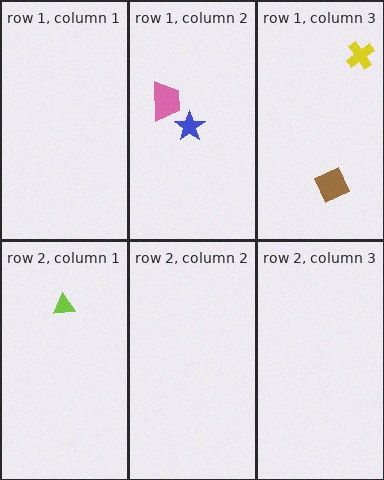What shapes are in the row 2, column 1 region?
The lime triangle.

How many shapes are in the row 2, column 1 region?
1.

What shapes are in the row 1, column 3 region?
The yellow cross, the brown diamond.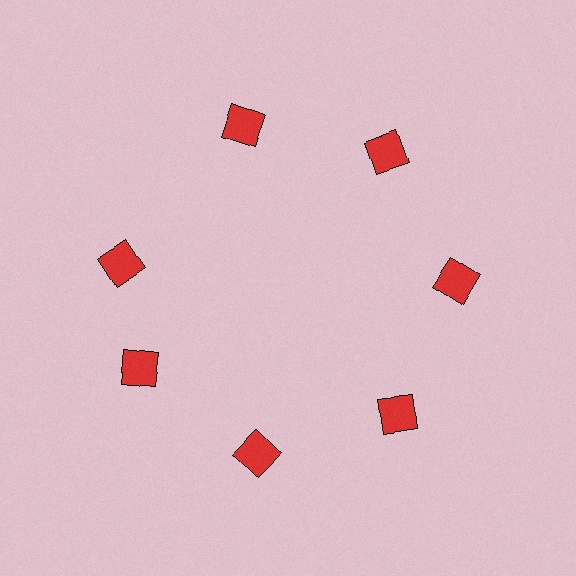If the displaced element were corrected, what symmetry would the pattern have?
It would have 7-fold rotational symmetry — the pattern would map onto itself every 51 degrees.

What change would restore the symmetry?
The symmetry would be restored by rotating it back into even spacing with its neighbors so that all 7 squares sit at equal angles and equal distance from the center.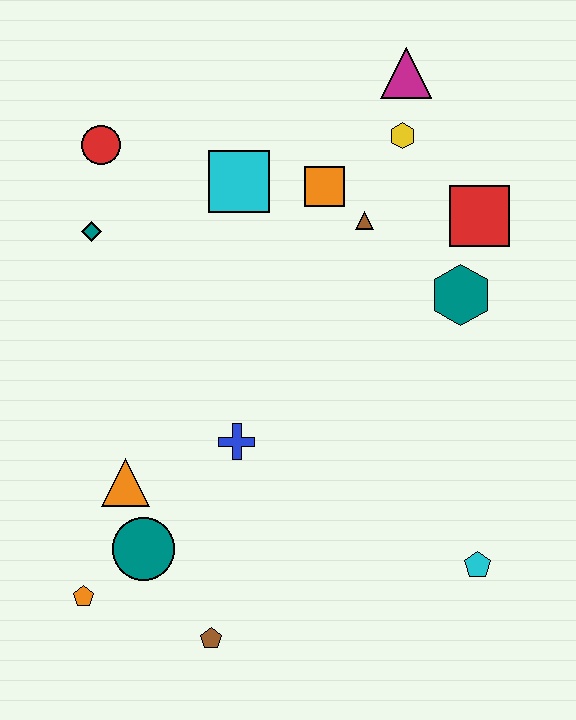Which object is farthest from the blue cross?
The magenta triangle is farthest from the blue cross.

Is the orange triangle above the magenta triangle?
No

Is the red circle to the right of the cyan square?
No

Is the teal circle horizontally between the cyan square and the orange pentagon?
Yes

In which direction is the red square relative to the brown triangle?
The red square is to the right of the brown triangle.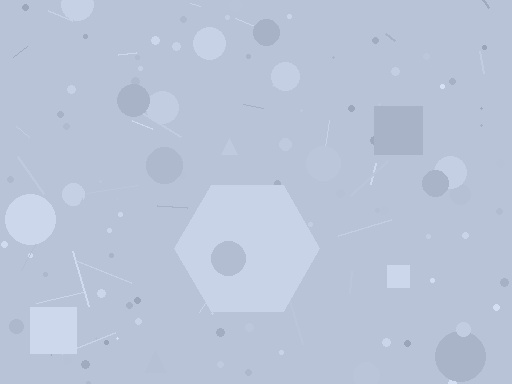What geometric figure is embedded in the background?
A hexagon is embedded in the background.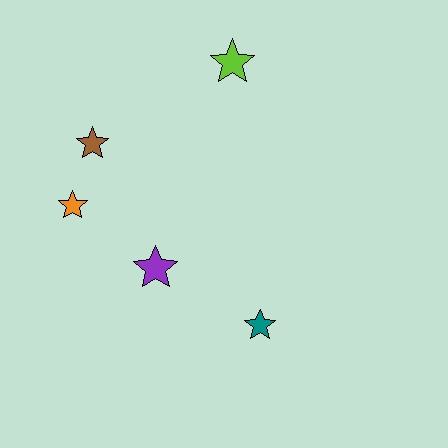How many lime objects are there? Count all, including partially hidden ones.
There is 1 lime object.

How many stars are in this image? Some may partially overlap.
There are 5 stars.